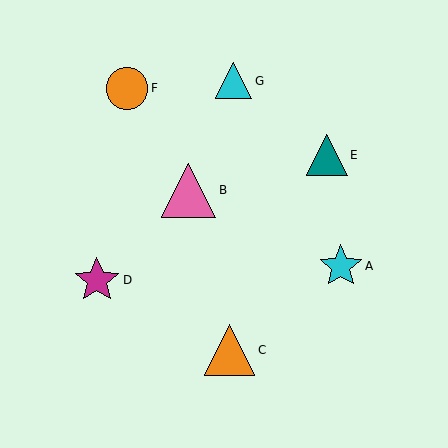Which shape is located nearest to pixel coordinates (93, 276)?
The magenta star (labeled D) at (97, 280) is nearest to that location.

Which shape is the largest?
The pink triangle (labeled B) is the largest.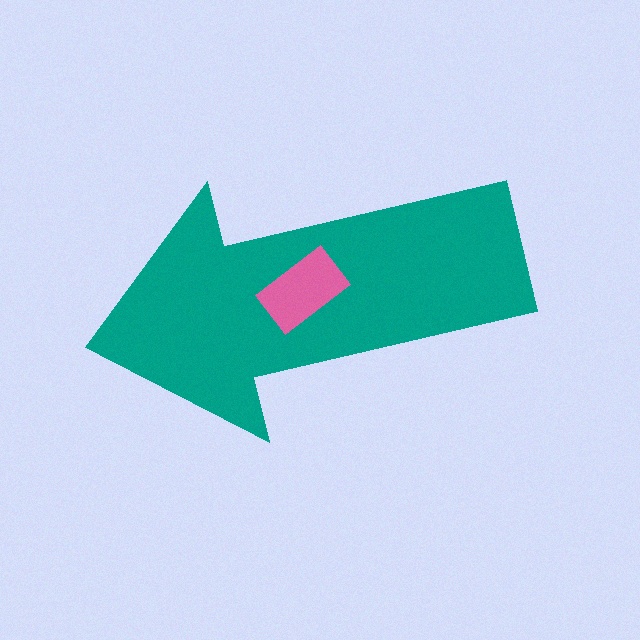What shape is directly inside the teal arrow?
The pink rectangle.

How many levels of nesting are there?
2.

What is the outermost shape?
The teal arrow.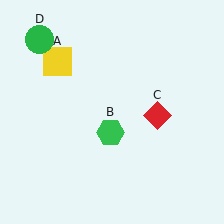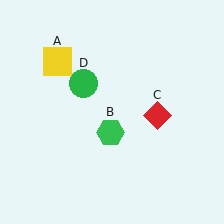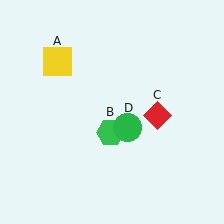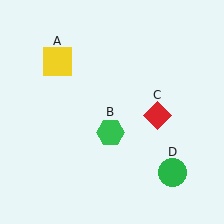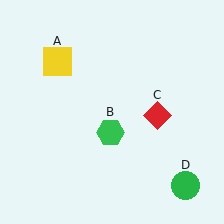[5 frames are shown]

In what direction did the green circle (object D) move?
The green circle (object D) moved down and to the right.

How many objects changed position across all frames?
1 object changed position: green circle (object D).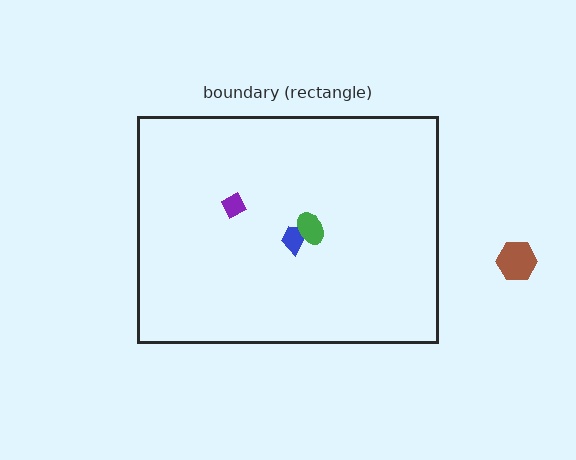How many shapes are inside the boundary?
3 inside, 1 outside.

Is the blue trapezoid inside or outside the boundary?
Inside.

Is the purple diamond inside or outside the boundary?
Inside.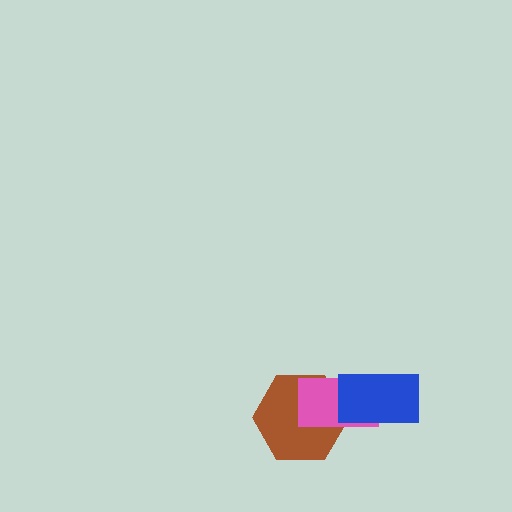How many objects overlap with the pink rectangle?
2 objects overlap with the pink rectangle.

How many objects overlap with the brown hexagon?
1 object overlaps with the brown hexagon.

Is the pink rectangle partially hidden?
Yes, it is partially covered by another shape.